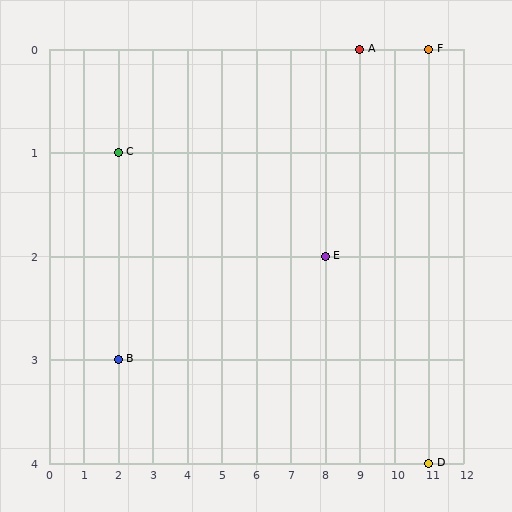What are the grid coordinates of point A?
Point A is at grid coordinates (9, 0).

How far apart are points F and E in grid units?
Points F and E are 3 columns and 2 rows apart (about 3.6 grid units diagonally).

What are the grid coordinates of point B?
Point B is at grid coordinates (2, 3).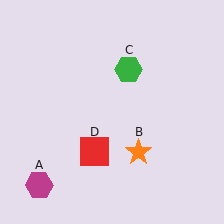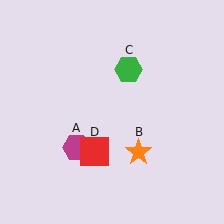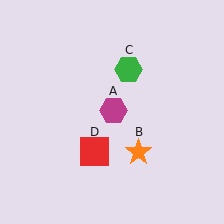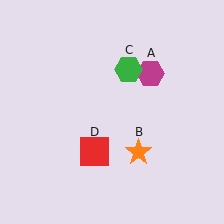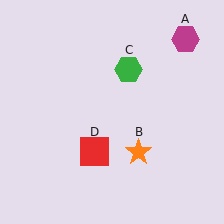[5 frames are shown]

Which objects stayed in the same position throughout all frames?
Orange star (object B) and green hexagon (object C) and red square (object D) remained stationary.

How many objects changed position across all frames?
1 object changed position: magenta hexagon (object A).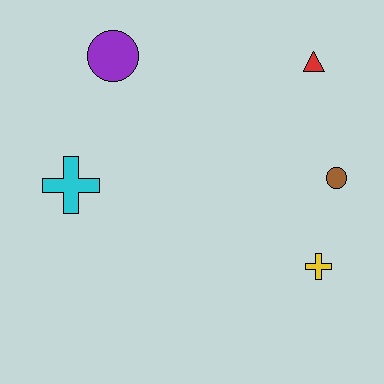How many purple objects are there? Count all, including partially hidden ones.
There is 1 purple object.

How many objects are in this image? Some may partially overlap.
There are 5 objects.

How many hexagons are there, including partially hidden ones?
There are no hexagons.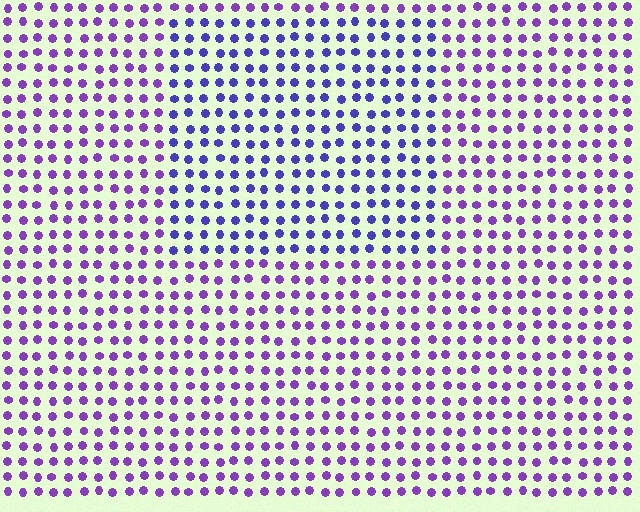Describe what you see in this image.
The image is filled with small purple elements in a uniform arrangement. A rectangle-shaped region is visible where the elements are tinted to a slightly different hue, forming a subtle color boundary.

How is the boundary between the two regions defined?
The boundary is defined purely by a slight shift in hue (about 30 degrees). Spacing, size, and orientation are identical on both sides.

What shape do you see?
I see a rectangle.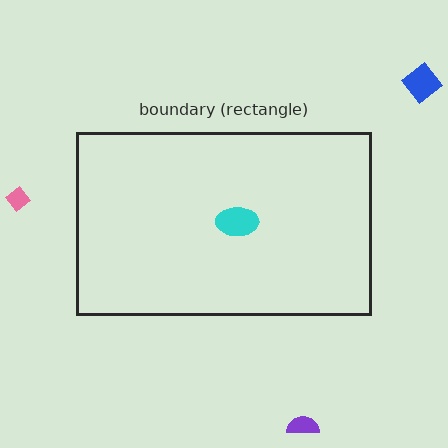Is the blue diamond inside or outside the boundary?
Outside.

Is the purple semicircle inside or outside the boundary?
Outside.